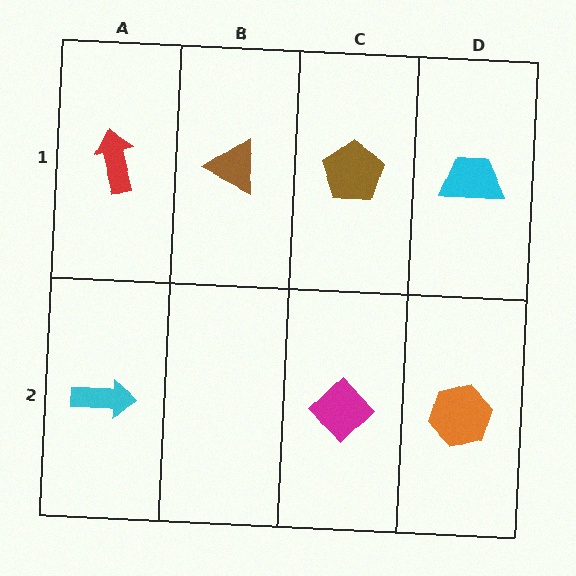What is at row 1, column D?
A cyan trapezoid.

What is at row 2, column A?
A cyan arrow.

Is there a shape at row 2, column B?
No, that cell is empty.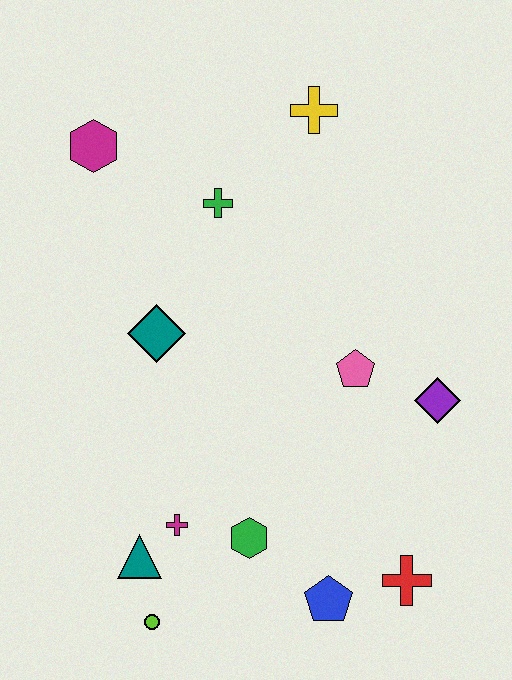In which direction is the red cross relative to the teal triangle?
The red cross is to the right of the teal triangle.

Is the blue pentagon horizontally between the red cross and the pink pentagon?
No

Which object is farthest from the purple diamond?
The magenta hexagon is farthest from the purple diamond.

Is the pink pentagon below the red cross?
No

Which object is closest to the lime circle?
The teal triangle is closest to the lime circle.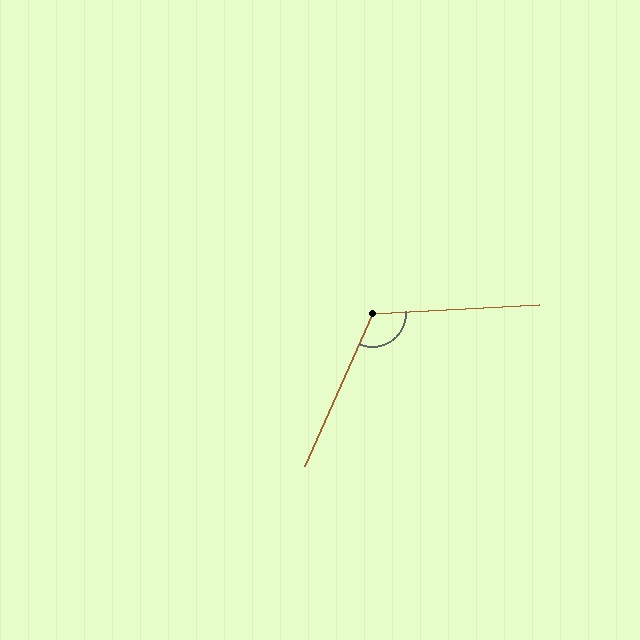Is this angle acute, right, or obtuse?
It is obtuse.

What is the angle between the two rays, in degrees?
Approximately 117 degrees.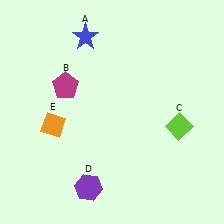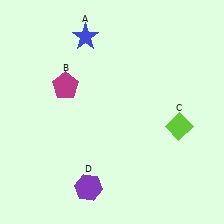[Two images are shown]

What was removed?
The orange diamond (E) was removed in Image 2.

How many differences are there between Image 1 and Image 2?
There is 1 difference between the two images.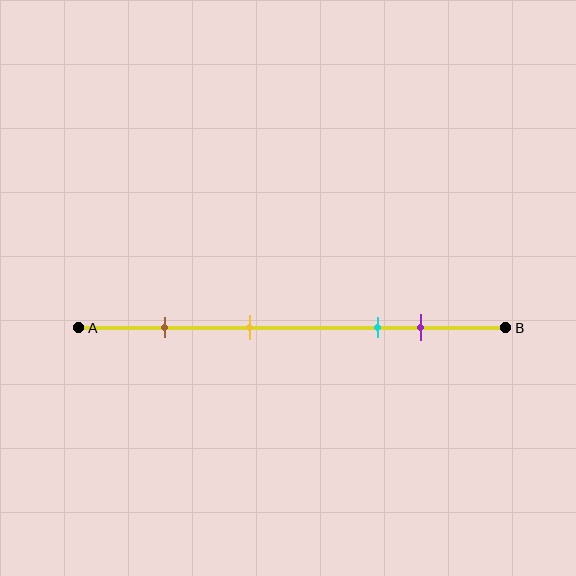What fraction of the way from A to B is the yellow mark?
The yellow mark is approximately 40% (0.4) of the way from A to B.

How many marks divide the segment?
There are 4 marks dividing the segment.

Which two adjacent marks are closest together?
The cyan and purple marks are the closest adjacent pair.